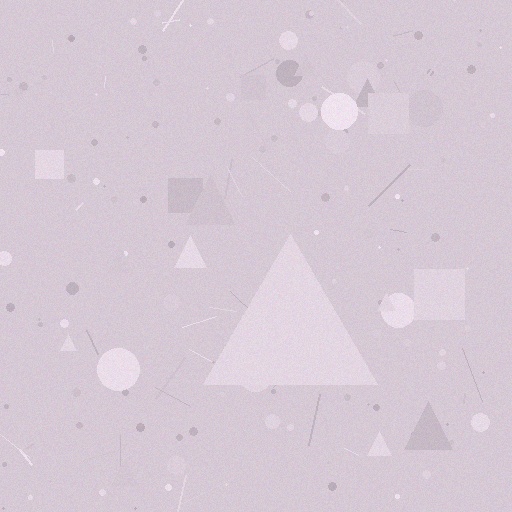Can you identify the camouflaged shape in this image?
The camouflaged shape is a triangle.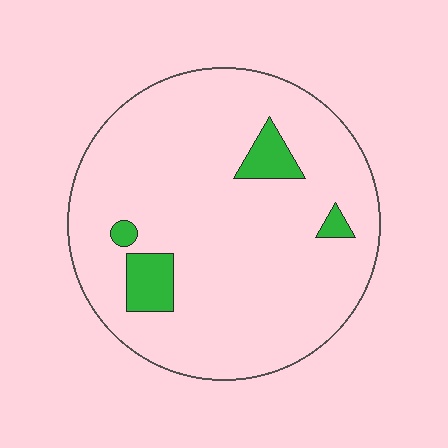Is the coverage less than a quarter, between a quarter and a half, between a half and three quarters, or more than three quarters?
Less than a quarter.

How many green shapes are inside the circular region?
4.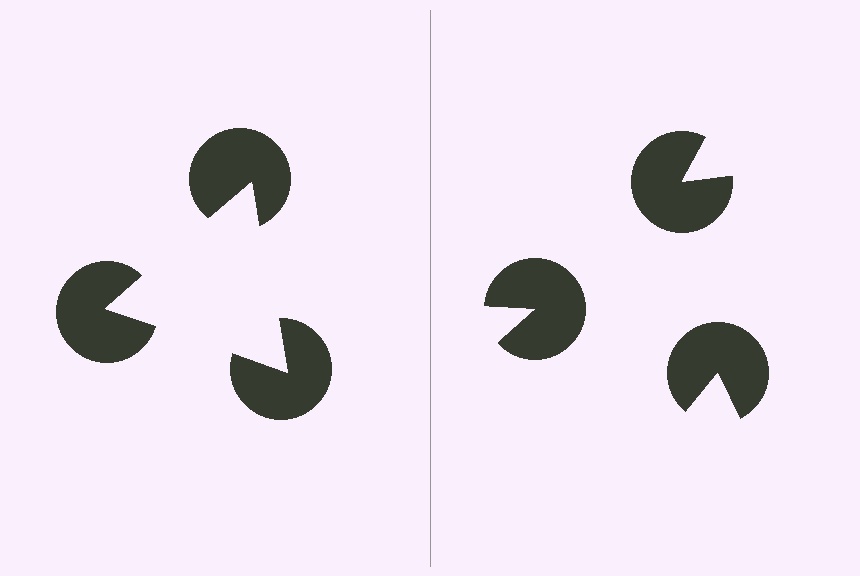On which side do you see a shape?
An illusory triangle appears on the left side. On the right side the wedge cuts are rotated, so no coherent shape forms.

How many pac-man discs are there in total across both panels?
6 — 3 on each side.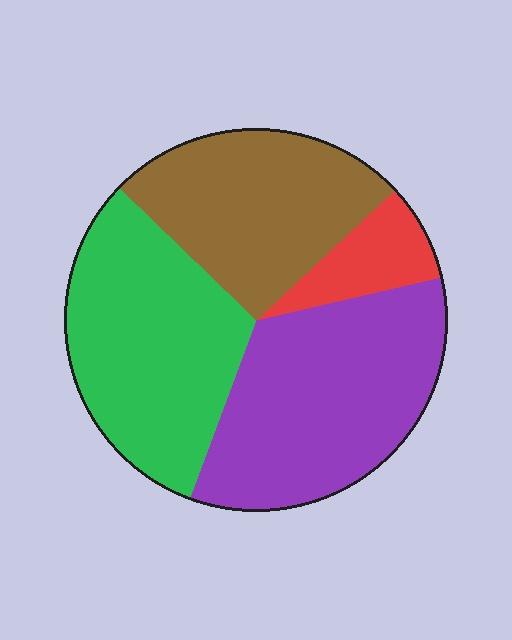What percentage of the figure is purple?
Purple covers 34% of the figure.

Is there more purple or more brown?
Purple.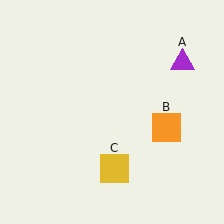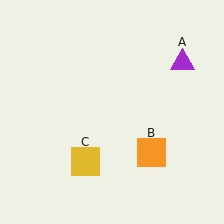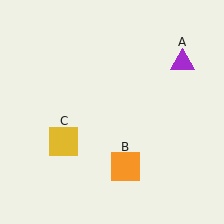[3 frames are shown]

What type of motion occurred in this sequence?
The orange square (object B), yellow square (object C) rotated clockwise around the center of the scene.